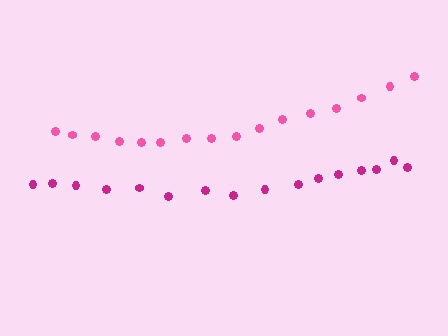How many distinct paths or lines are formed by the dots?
There are 2 distinct paths.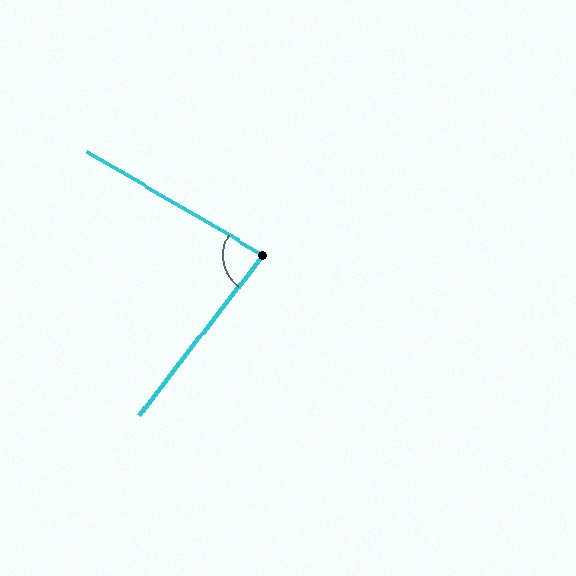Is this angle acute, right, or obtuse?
It is acute.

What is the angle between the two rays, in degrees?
Approximately 83 degrees.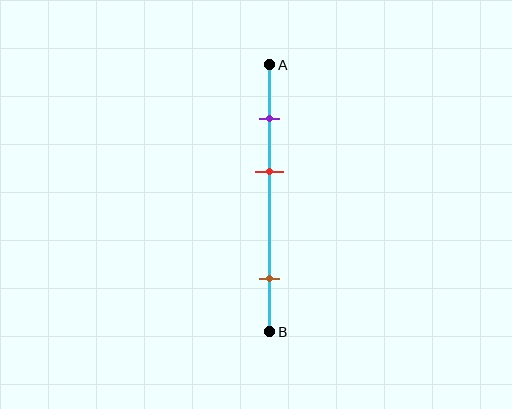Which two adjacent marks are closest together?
The purple and red marks are the closest adjacent pair.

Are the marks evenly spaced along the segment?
No, the marks are not evenly spaced.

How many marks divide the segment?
There are 3 marks dividing the segment.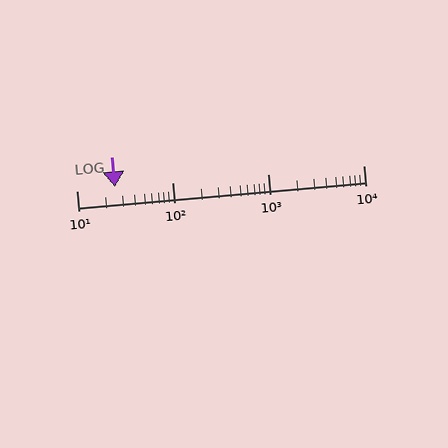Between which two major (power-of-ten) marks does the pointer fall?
The pointer is between 10 and 100.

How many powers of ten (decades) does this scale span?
The scale spans 3 decades, from 10 to 10000.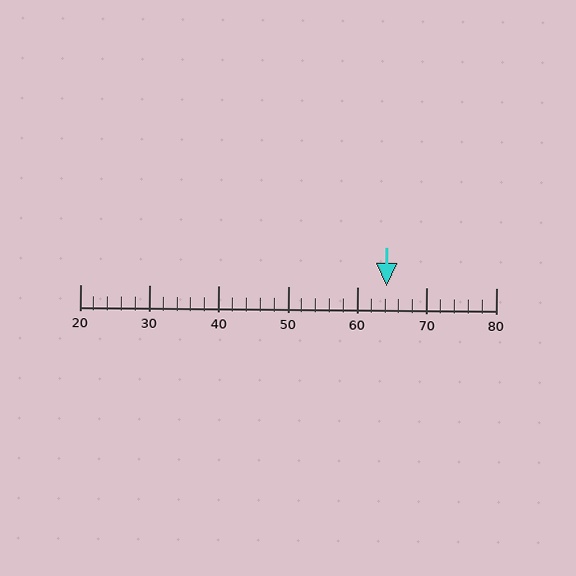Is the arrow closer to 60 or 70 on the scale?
The arrow is closer to 60.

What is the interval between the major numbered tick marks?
The major tick marks are spaced 10 units apart.